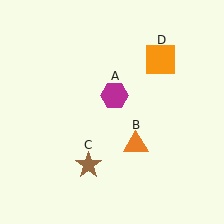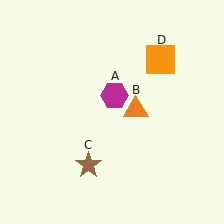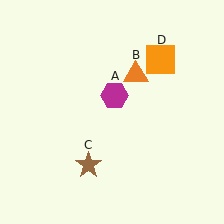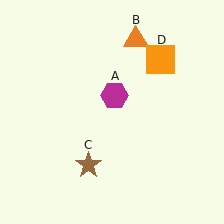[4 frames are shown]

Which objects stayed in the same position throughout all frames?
Magenta hexagon (object A) and brown star (object C) and orange square (object D) remained stationary.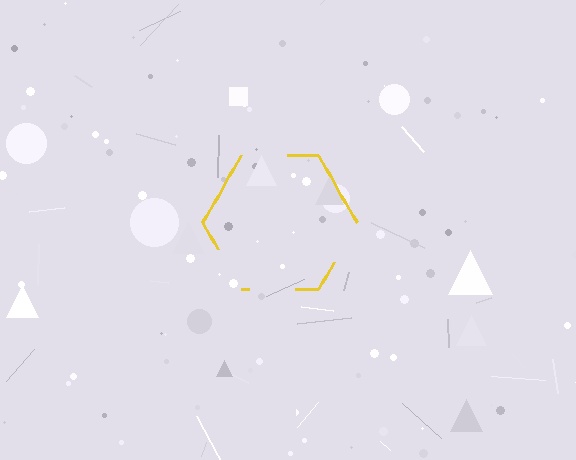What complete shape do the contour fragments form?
The contour fragments form a hexagon.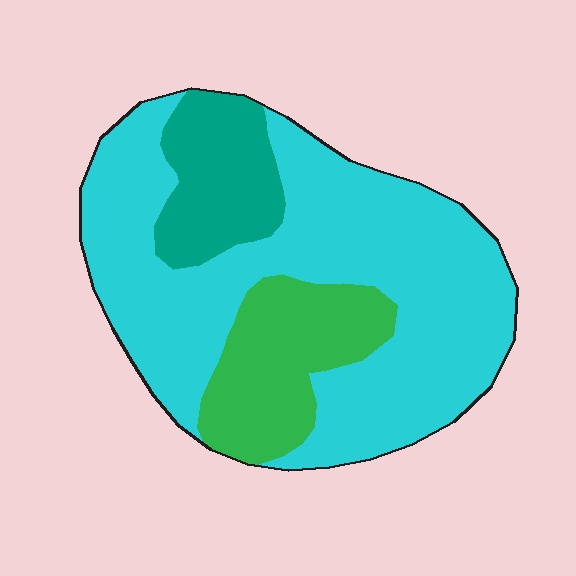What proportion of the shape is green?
Green covers about 20% of the shape.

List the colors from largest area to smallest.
From largest to smallest: cyan, green, teal.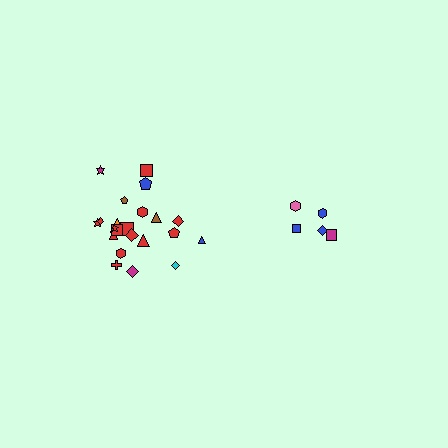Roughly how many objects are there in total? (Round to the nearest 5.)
Roughly 25 objects in total.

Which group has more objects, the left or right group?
The left group.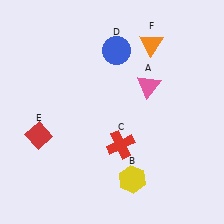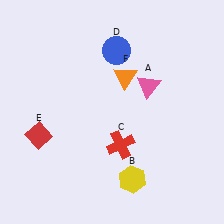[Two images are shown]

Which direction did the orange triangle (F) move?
The orange triangle (F) moved down.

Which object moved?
The orange triangle (F) moved down.